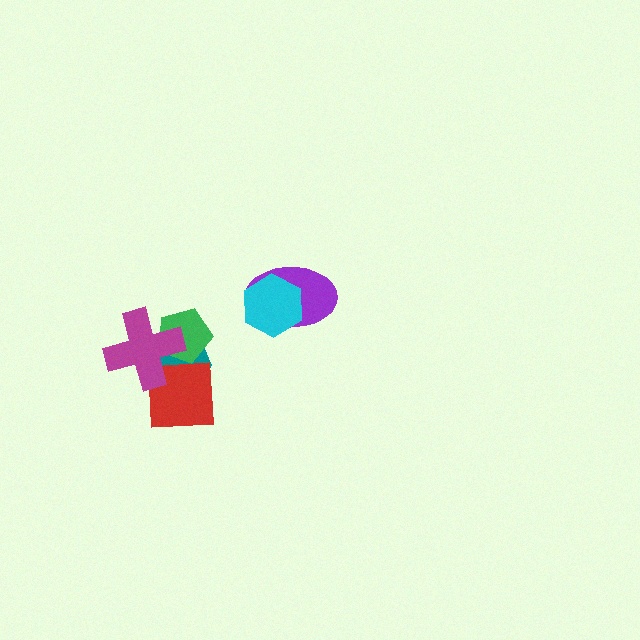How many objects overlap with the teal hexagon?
3 objects overlap with the teal hexagon.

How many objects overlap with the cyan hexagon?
1 object overlaps with the cyan hexagon.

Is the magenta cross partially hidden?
No, no other shape covers it.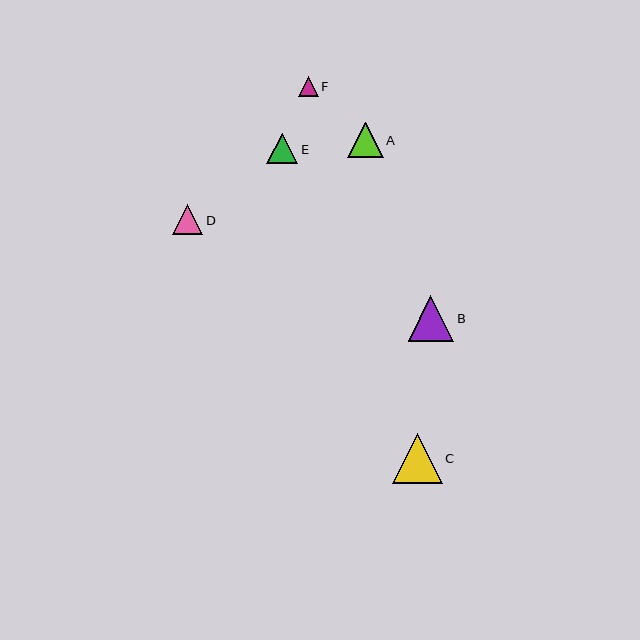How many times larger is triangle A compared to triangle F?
Triangle A is approximately 1.8 times the size of triangle F.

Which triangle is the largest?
Triangle C is the largest with a size of approximately 50 pixels.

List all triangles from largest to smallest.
From largest to smallest: C, B, A, E, D, F.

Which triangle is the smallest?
Triangle F is the smallest with a size of approximately 20 pixels.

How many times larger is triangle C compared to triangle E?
Triangle C is approximately 1.6 times the size of triangle E.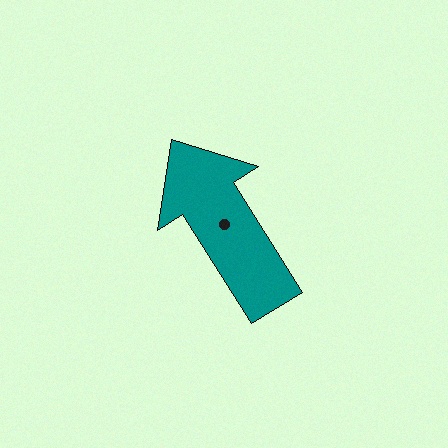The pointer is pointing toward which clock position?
Roughly 11 o'clock.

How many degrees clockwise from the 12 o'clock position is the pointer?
Approximately 328 degrees.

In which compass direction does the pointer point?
Northwest.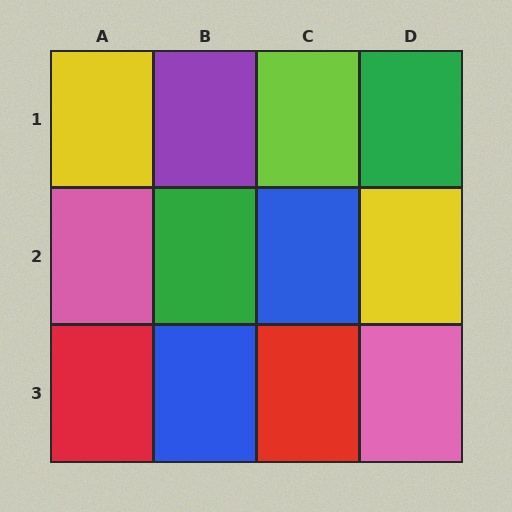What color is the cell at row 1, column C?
Lime.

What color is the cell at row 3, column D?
Pink.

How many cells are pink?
2 cells are pink.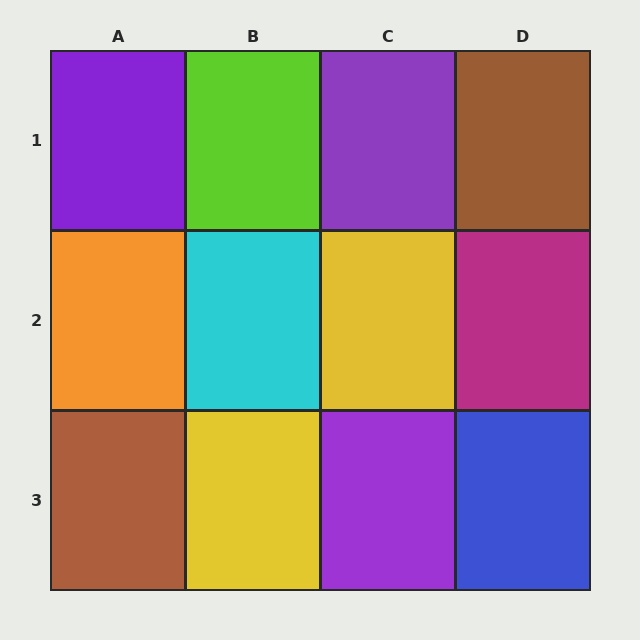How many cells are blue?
1 cell is blue.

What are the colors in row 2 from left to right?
Orange, cyan, yellow, magenta.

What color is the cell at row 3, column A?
Brown.